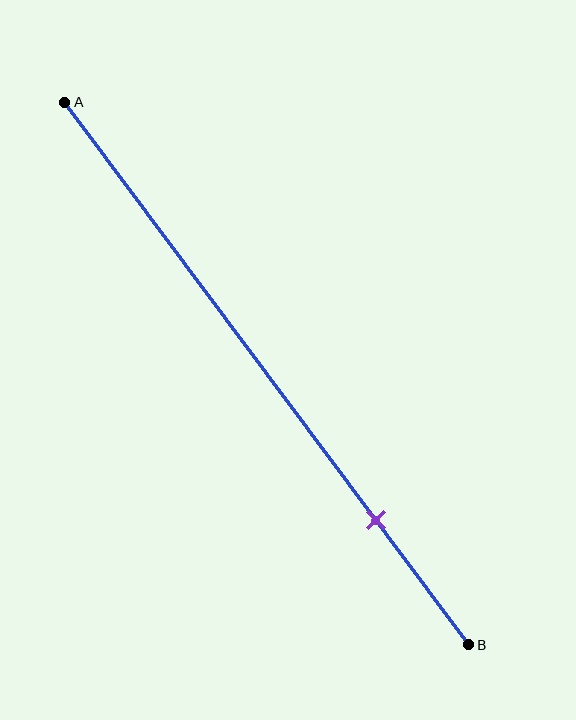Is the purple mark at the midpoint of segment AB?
No, the mark is at about 75% from A, not at the 50% midpoint.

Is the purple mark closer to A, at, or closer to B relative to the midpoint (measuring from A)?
The purple mark is closer to point B than the midpoint of segment AB.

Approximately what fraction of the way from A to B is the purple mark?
The purple mark is approximately 75% of the way from A to B.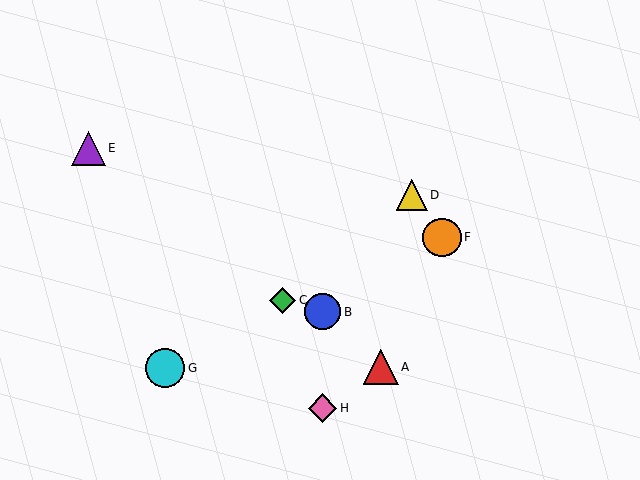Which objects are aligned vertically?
Objects B, H are aligned vertically.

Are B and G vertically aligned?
No, B is at x≈323 and G is at x≈165.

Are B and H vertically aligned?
Yes, both are at x≈323.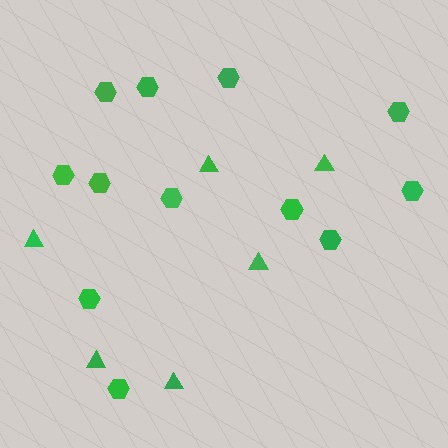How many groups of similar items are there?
There are 2 groups: one group of hexagons (12) and one group of triangles (6).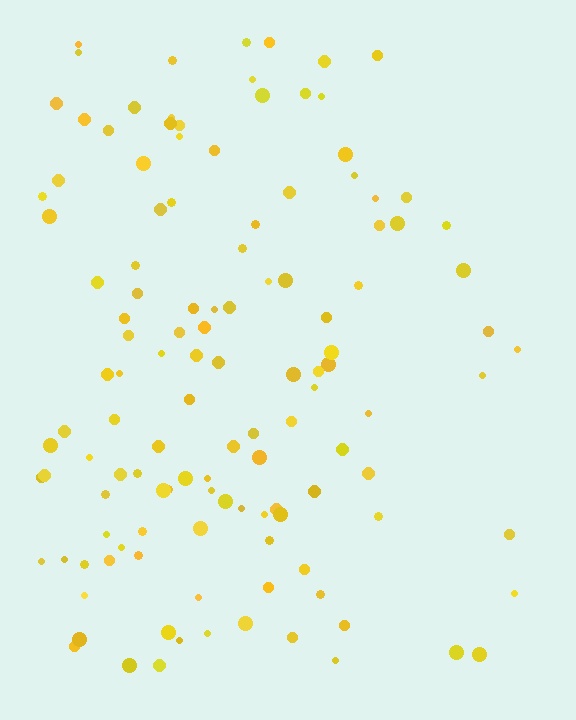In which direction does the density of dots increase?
From right to left, with the left side densest.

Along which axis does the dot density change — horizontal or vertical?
Horizontal.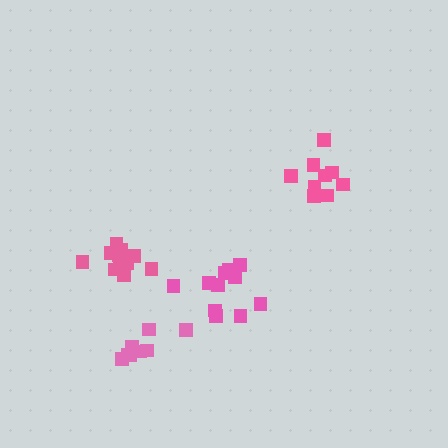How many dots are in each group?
Group 1: 9 dots, Group 2: 12 dots, Group 3: 11 dots, Group 4: 8 dots (40 total).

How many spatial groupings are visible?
There are 4 spatial groupings.